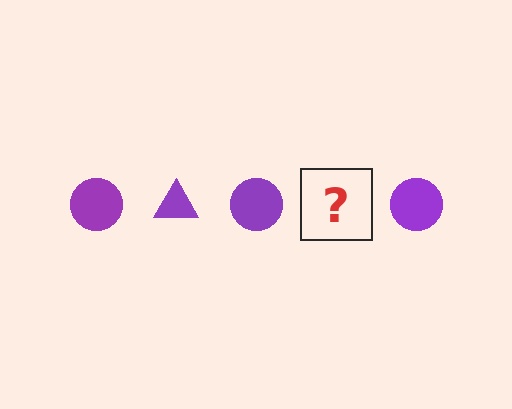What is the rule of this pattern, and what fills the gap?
The rule is that the pattern cycles through circle, triangle shapes in purple. The gap should be filled with a purple triangle.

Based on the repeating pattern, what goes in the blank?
The blank should be a purple triangle.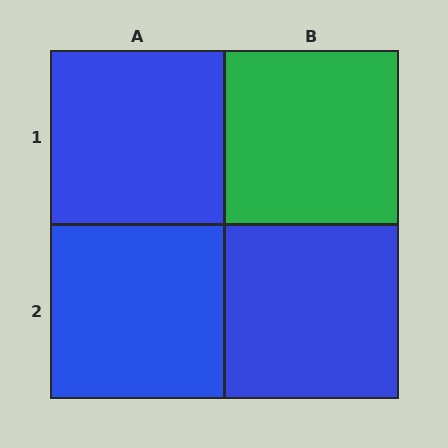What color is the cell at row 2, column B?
Blue.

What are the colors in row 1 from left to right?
Blue, green.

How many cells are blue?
3 cells are blue.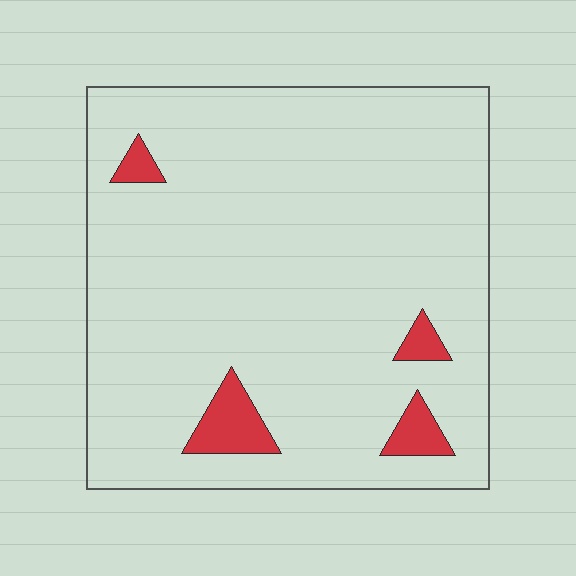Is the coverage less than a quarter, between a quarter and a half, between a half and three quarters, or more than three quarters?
Less than a quarter.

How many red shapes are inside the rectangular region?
4.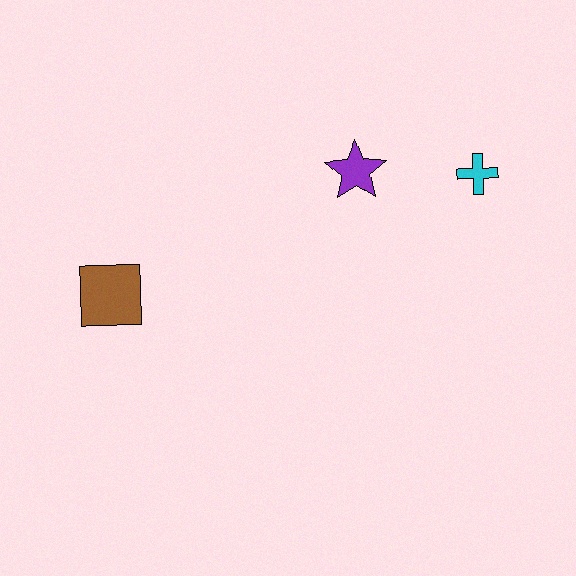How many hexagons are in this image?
There are no hexagons.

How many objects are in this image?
There are 3 objects.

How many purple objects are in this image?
There is 1 purple object.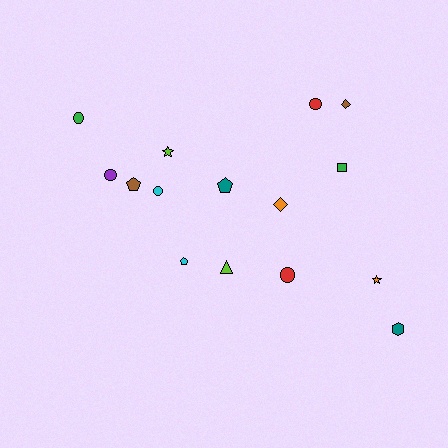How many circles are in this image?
There are 5 circles.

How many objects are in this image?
There are 15 objects.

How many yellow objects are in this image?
There are no yellow objects.